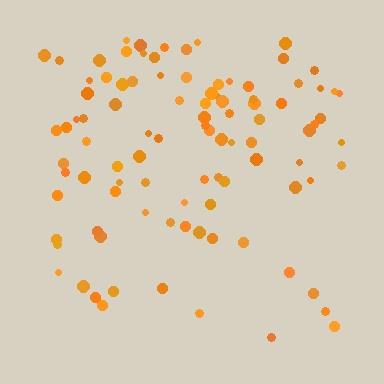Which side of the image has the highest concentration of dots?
The top.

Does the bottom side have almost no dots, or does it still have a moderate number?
Still a moderate number, just noticeably fewer than the top.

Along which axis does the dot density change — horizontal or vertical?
Vertical.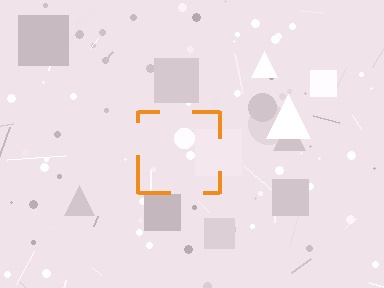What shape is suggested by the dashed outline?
The dashed outline suggests a square.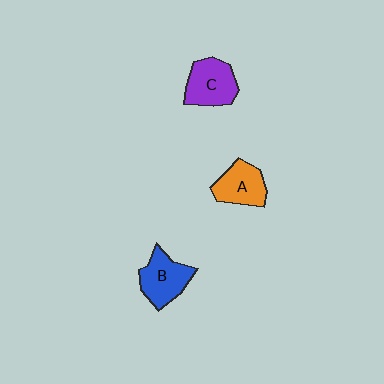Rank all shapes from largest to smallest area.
From largest to smallest: C (purple), B (blue), A (orange).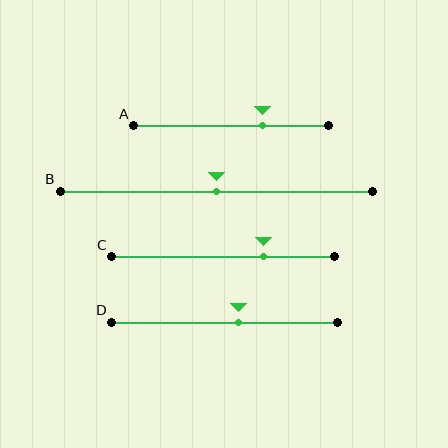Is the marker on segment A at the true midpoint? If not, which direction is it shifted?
No, the marker on segment A is shifted to the right by about 16% of the segment length.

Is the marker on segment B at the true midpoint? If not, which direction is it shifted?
Yes, the marker on segment B is at the true midpoint.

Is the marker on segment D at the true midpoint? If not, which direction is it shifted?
No, the marker on segment D is shifted to the right by about 6% of the segment length.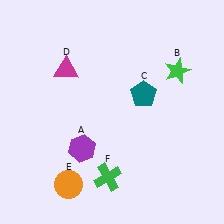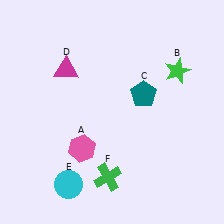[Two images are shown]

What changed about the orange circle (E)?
In Image 1, E is orange. In Image 2, it changed to cyan.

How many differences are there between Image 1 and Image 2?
There are 2 differences between the two images.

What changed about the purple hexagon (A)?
In Image 1, A is purple. In Image 2, it changed to pink.